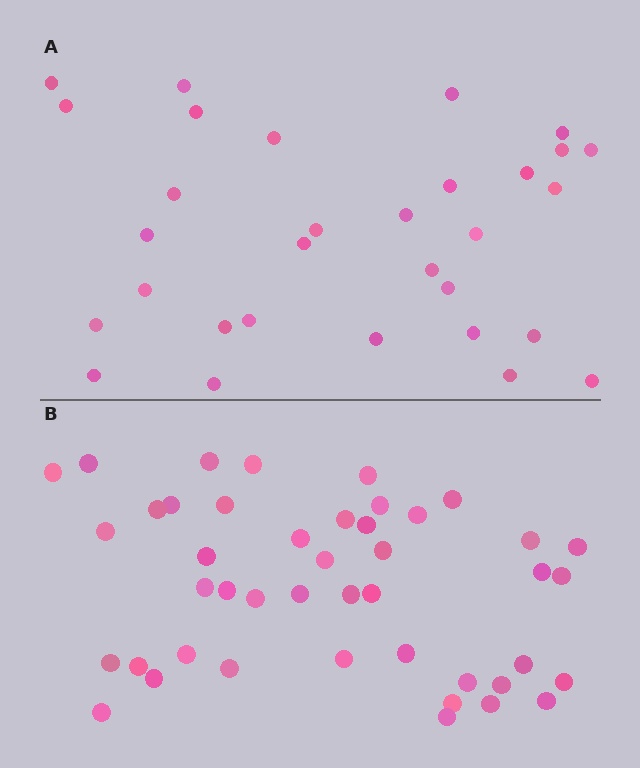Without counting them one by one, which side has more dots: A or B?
Region B (the bottom region) has more dots.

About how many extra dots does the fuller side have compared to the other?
Region B has approximately 15 more dots than region A.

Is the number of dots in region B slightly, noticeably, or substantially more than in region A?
Region B has noticeably more, but not dramatically so. The ratio is roughly 1.4 to 1.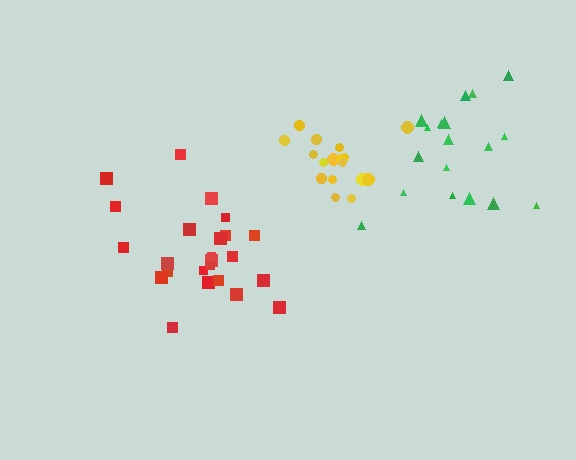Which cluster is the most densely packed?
Yellow.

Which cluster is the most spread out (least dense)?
Green.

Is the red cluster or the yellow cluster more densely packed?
Yellow.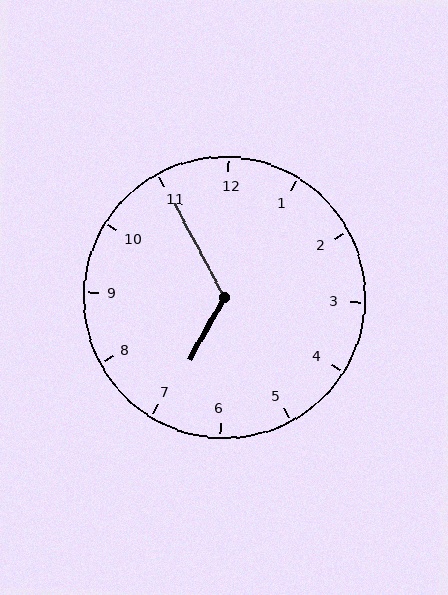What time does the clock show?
6:55.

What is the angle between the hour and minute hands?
Approximately 122 degrees.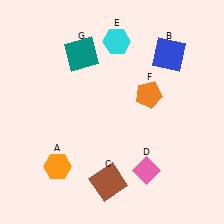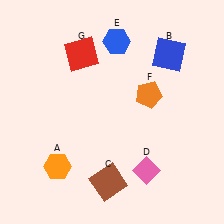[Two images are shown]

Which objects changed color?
E changed from cyan to blue. G changed from teal to red.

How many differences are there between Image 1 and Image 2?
There are 2 differences between the two images.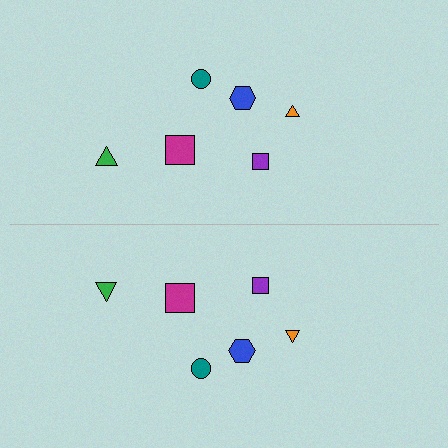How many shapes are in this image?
There are 12 shapes in this image.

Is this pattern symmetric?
Yes, this pattern has bilateral (reflection) symmetry.